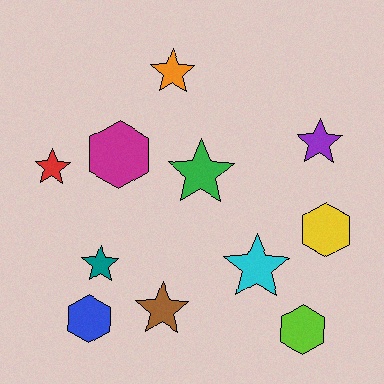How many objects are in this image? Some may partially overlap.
There are 11 objects.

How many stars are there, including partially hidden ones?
There are 7 stars.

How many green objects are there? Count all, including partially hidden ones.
There is 1 green object.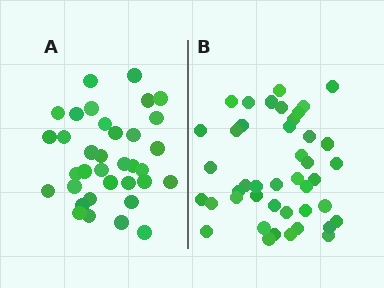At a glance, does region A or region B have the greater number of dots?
Region B (the right region) has more dots.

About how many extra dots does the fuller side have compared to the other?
Region B has roughly 8 or so more dots than region A.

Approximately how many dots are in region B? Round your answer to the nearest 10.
About 40 dots. (The exact count is 43, which rounds to 40.)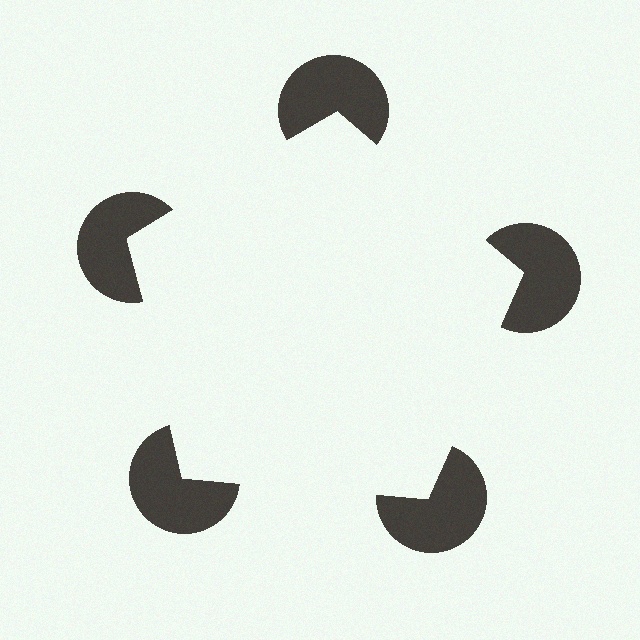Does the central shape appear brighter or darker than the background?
It typically appears slightly brighter than the background, even though no actual brightness change is drawn.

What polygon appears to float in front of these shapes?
An illusory pentagon — its edges are inferred from the aligned wedge cuts in the pac-man discs, not physically drawn.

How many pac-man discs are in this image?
There are 5 — one at each vertex of the illusory pentagon.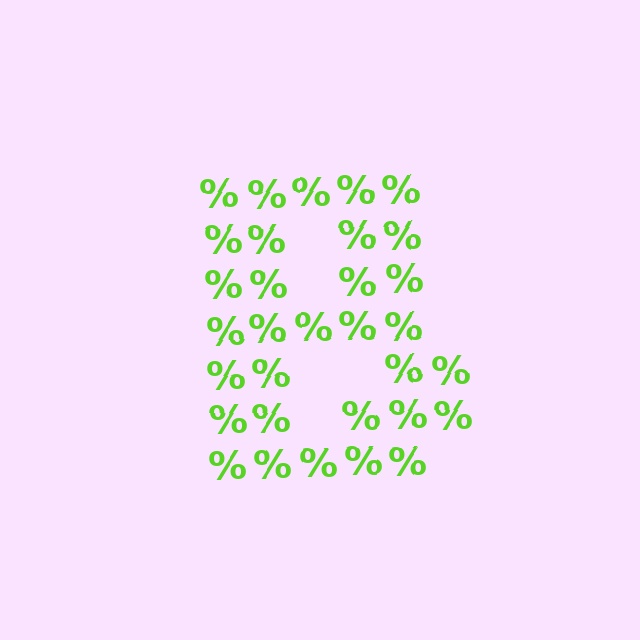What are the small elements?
The small elements are percent signs.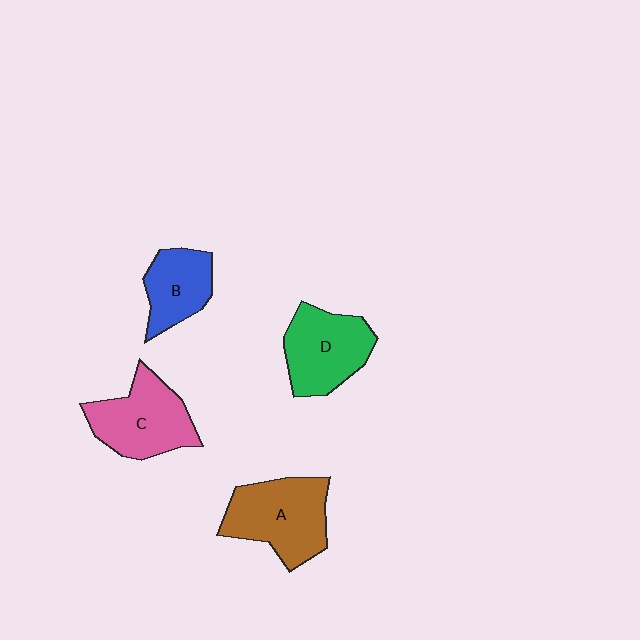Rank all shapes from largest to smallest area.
From largest to smallest: A (brown), C (pink), D (green), B (blue).